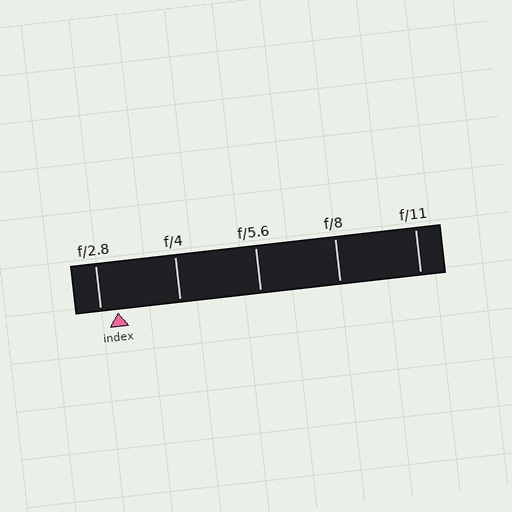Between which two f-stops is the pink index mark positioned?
The index mark is between f/2.8 and f/4.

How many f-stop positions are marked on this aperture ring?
There are 5 f-stop positions marked.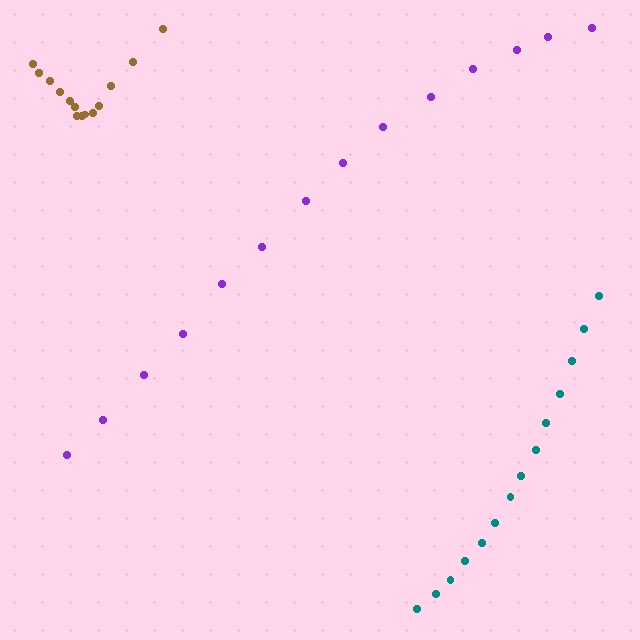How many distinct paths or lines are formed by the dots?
There are 3 distinct paths.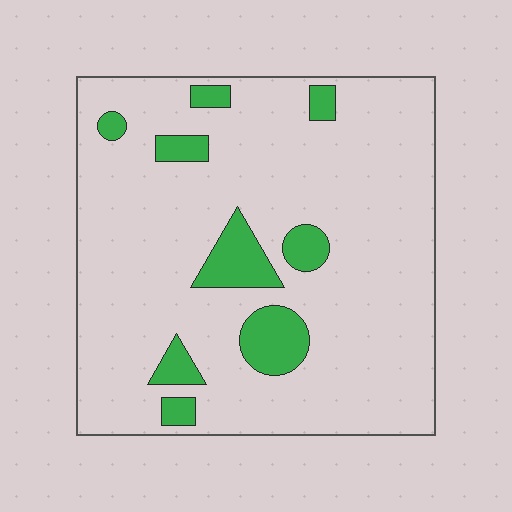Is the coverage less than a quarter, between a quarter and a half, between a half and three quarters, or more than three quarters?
Less than a quarter.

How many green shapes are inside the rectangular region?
9.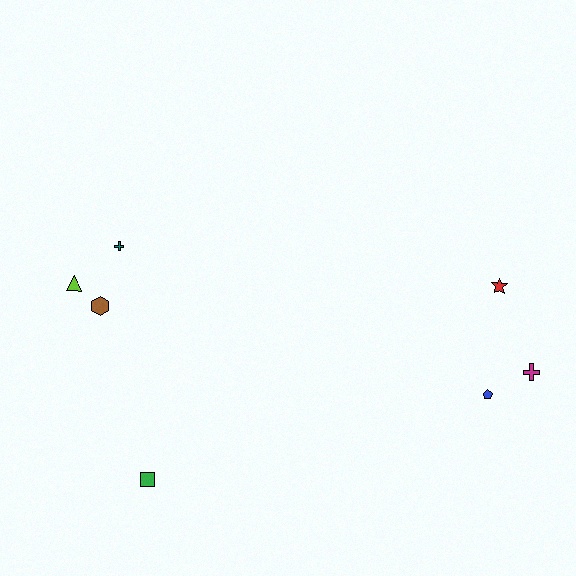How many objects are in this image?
There are 7 objects.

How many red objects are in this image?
There is 1 red object.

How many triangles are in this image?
There is 1 triangle.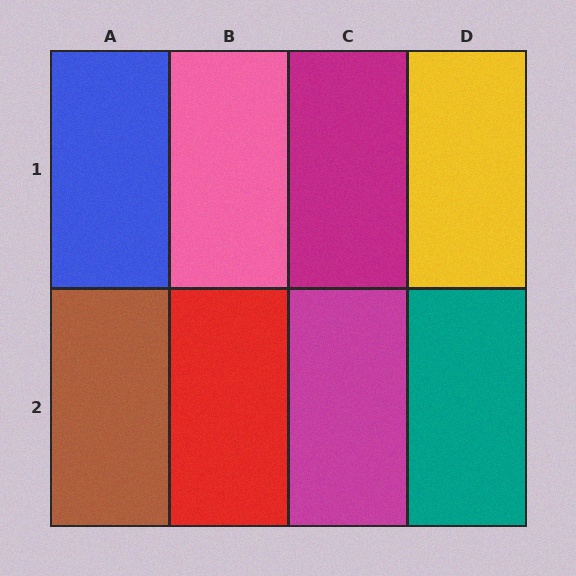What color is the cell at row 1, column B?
Pink.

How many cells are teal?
1 cell is teal.